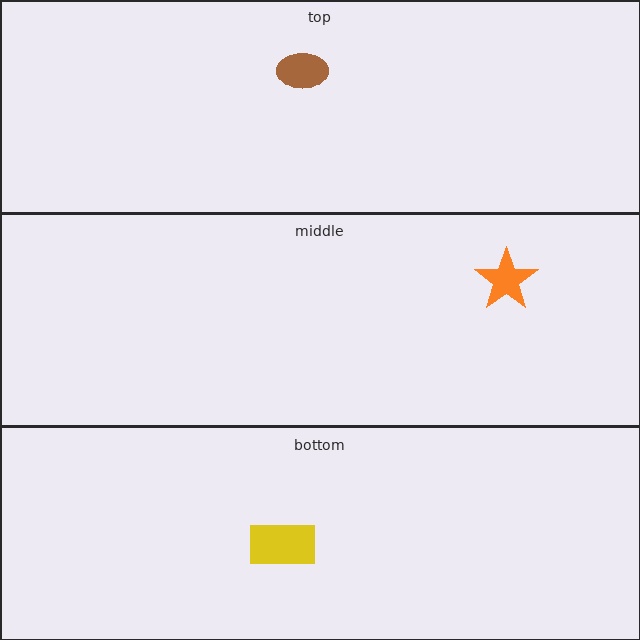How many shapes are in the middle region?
1.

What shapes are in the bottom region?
The yellow rectangle.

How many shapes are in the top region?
1.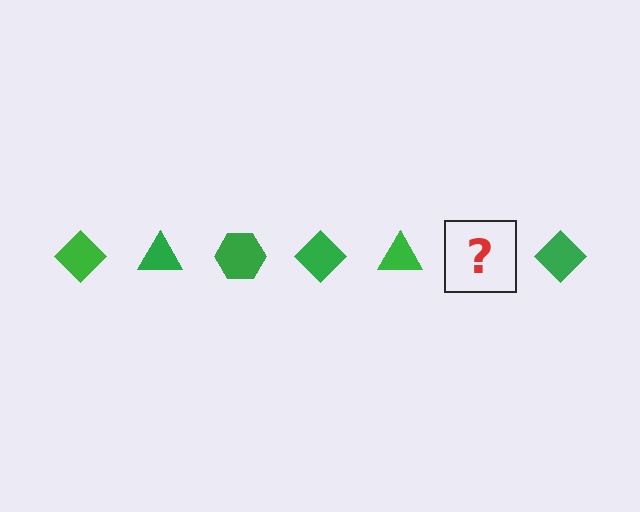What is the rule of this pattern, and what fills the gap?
The rule is that the pattern cycles through diamond, triangle, hexagon shapes in green. The gap should be filled with a green hexagon.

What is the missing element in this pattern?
The missing element is a green hexagon.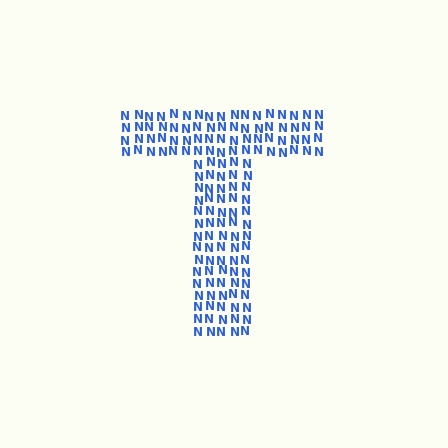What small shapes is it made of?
It is made of small letter N's.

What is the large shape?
The large shape is the letter T.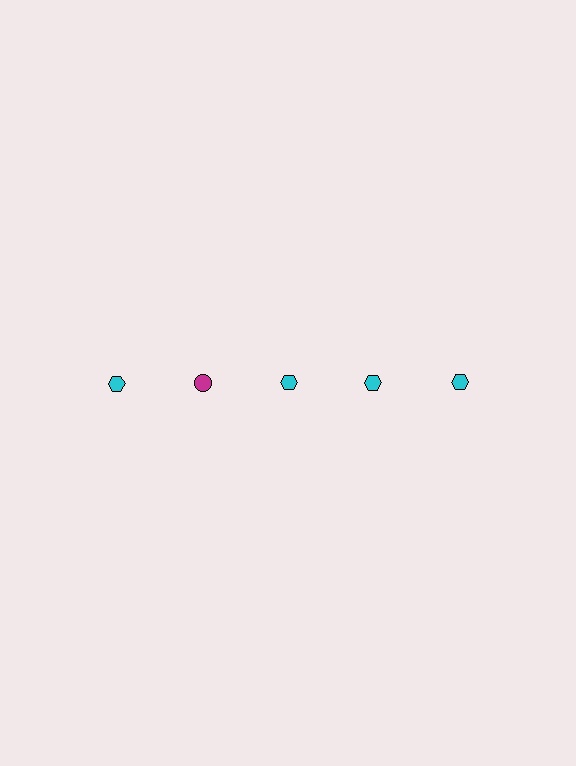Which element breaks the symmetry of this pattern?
The magenta circle in the top row, second from left column breaks the symmetry. All other shapes are cyan hexagons.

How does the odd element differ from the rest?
It differs in both color (magenta instead of cyan) and shape (circle instead of hexagon).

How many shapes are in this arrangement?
There are 5 shapes arranged in a grid pattern.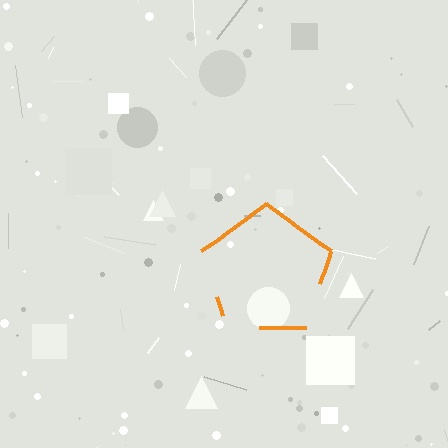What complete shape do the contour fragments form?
The contour fragments form a pentagon.